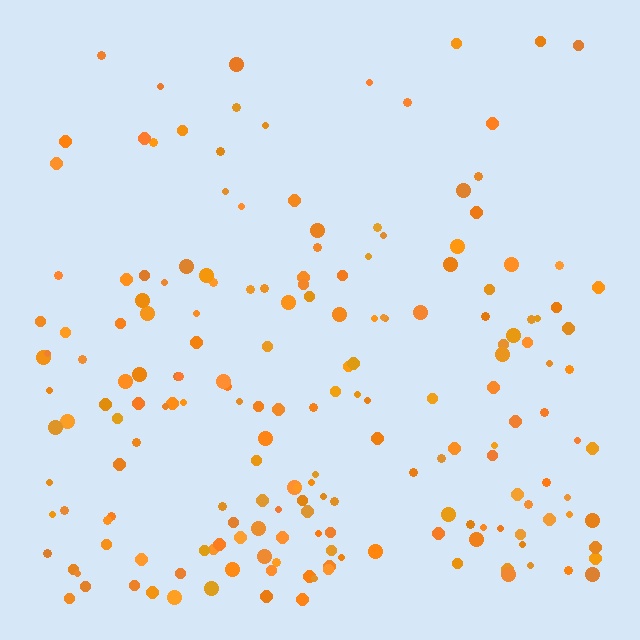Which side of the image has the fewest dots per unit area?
The top.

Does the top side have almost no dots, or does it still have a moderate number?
Still a moderate number, just noticeably fewer than the bottom.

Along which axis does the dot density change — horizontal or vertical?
Vertical.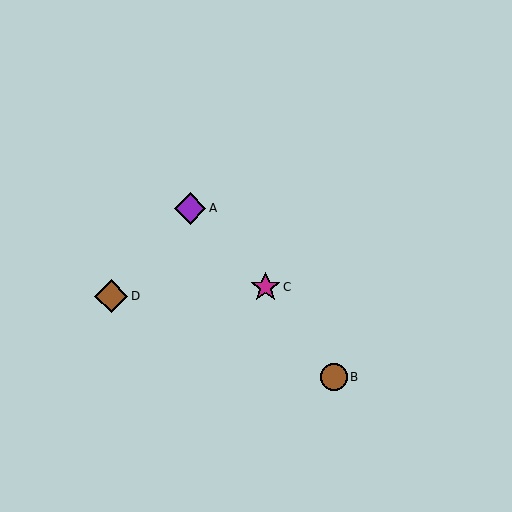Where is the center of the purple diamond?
The center of the purple diamond is at (190, 208).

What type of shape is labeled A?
Shape A is a purple diamond.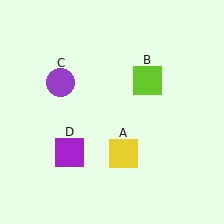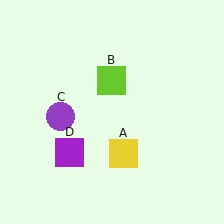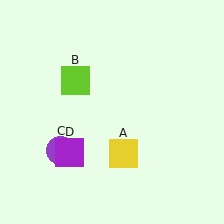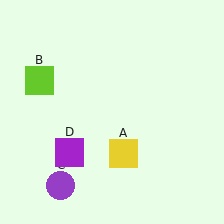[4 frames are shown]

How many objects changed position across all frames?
2 objects changed position: lime square (object B), purple circle (object C).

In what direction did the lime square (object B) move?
The lime square (object B) moved left.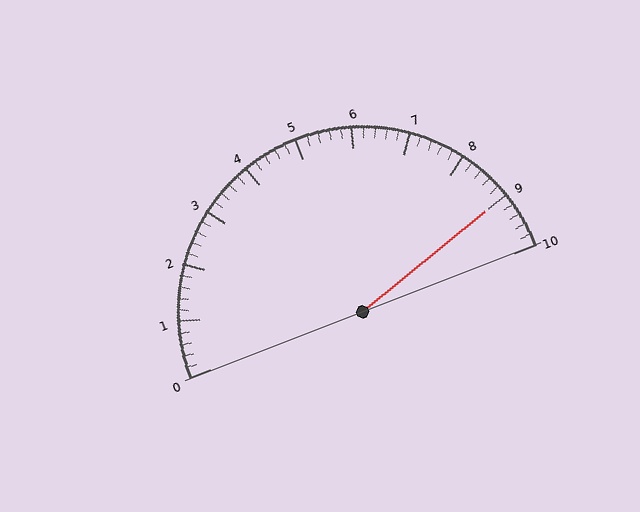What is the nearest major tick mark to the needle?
The nearest major tick mark is 9.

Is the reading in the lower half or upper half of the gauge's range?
The reading is in the upper half of the range (0 to 10).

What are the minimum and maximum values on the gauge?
The gauge ranges from 0 to 10.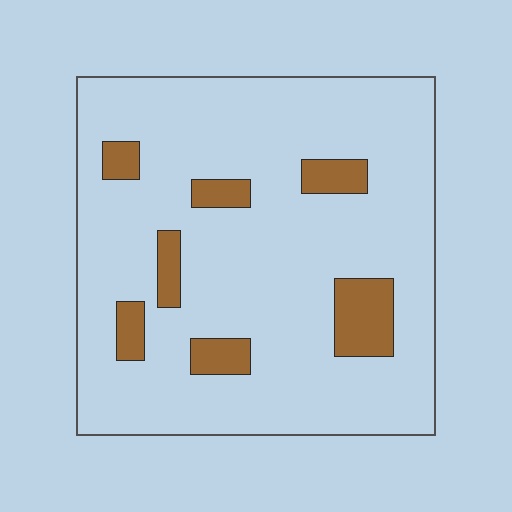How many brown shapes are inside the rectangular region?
7.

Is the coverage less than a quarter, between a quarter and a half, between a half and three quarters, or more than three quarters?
Less than a quarter.